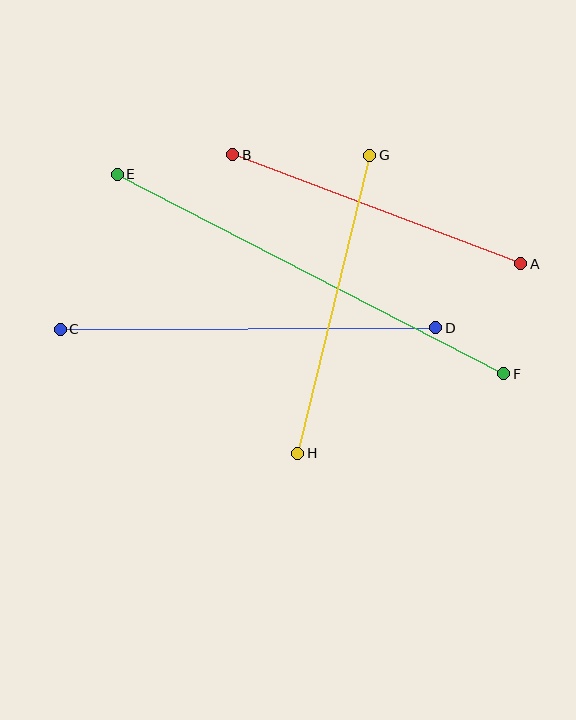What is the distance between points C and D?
The distance is approximately 375 pixels.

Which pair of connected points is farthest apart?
Points E and F are farthest apart.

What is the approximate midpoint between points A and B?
The midpoint is at approximately (377, 209) pixels.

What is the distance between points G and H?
The distance is approximately 306 pixels.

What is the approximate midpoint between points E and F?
The midpoint is at approximately (311, 274) pixels.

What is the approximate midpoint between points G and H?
The midpoint is at approximately (334, 304) pixels.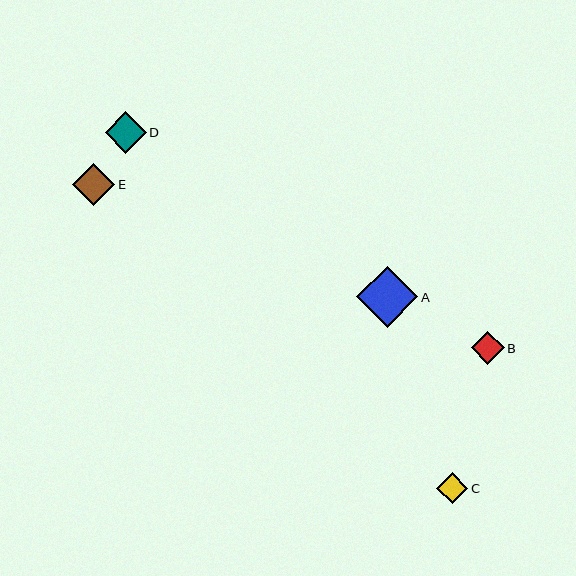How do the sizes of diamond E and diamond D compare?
Diamond E and diamond D are approximately the same size.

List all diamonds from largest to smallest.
From largest to smallest: A, E, D, B, C.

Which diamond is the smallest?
Diamond C is the smallest with a size of approximately 31 pixels.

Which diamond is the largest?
Diamond A is the largest with a size of approximately 61 pixels.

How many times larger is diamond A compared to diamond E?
Diamond A is approximately 1.5 times the size of diamond E.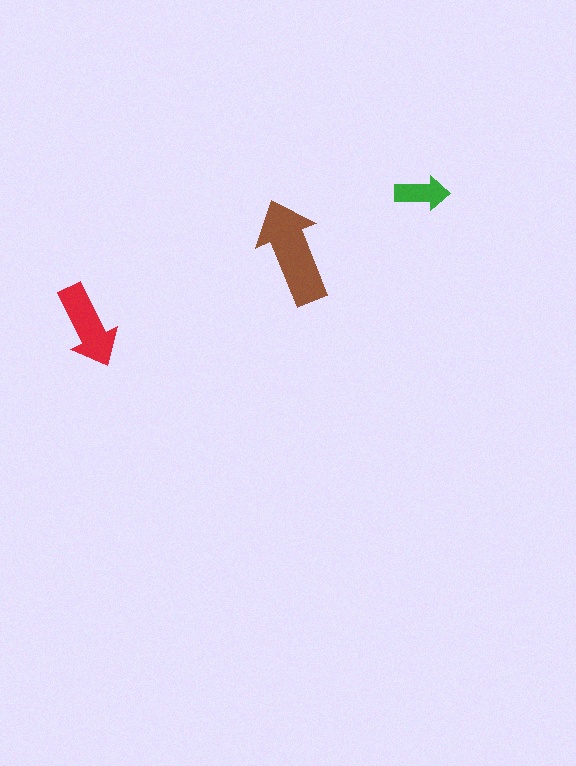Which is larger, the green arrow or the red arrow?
The red one.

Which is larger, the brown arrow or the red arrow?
The brown one.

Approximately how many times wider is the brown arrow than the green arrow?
About 2 times wider.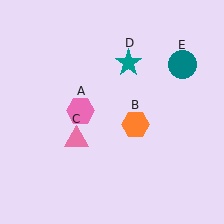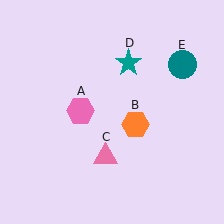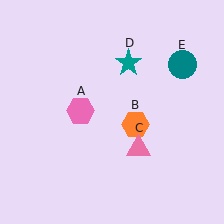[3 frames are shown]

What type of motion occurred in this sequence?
The pink triangle (object C) rotated counterclockwise around the center of the scene.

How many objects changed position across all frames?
1 object changed position: pink triangle (object C).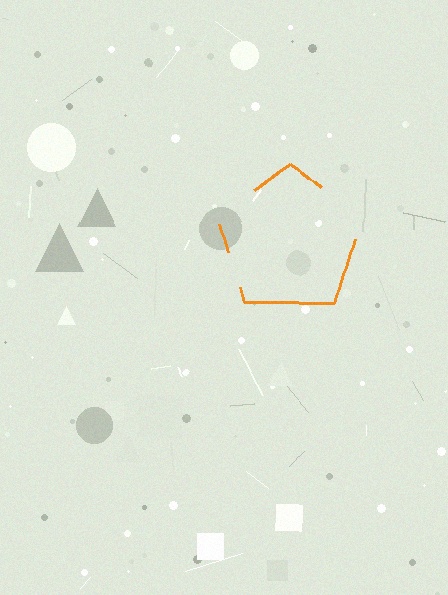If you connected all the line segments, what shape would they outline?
They would outline a pentagon.